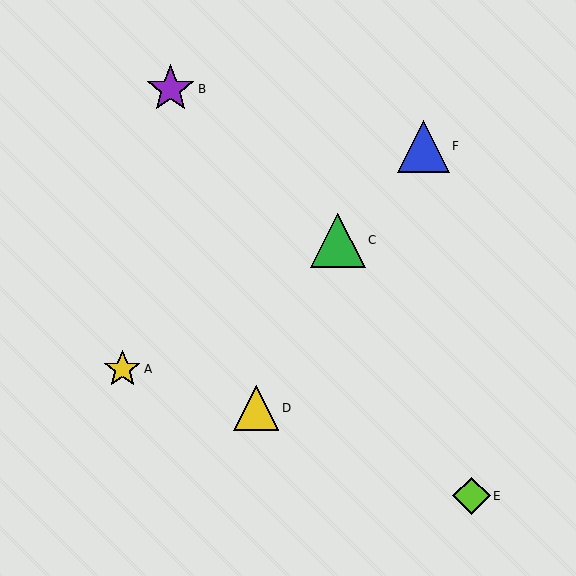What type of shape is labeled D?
Shape D is a yellow triangle.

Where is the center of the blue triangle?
The center of the blue triangle is at (423, 146).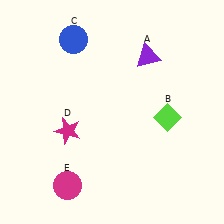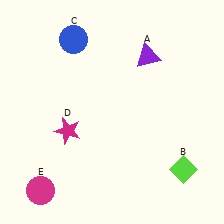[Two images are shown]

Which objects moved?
The objects that moved are: the lime diamond (B), the magenta circle (E).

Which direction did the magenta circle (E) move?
The magenta circle (E) moved left.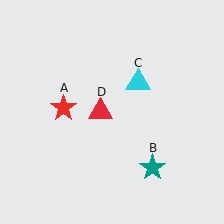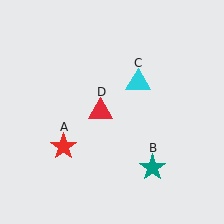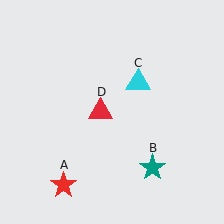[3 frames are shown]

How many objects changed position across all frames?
1 object changed position: red star (object A).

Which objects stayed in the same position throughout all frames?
Teal star (object B) and cyan triangle (object C) and red triangle (object D) remained stationary.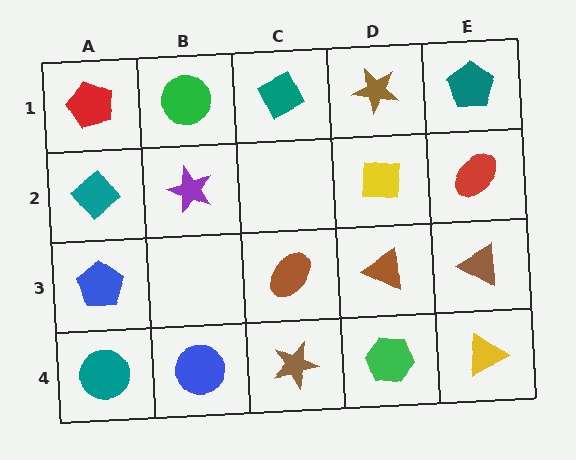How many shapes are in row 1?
5 shapes.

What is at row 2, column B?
A purple star.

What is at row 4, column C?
A brown star.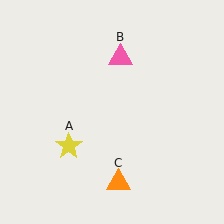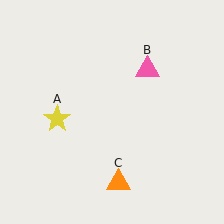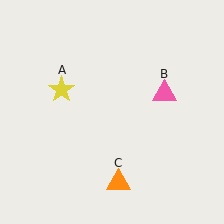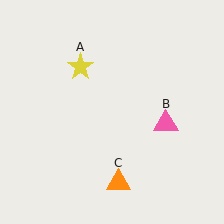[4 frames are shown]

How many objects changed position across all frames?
2 objects changed position: yellow star (object A), pink triangle (object B).